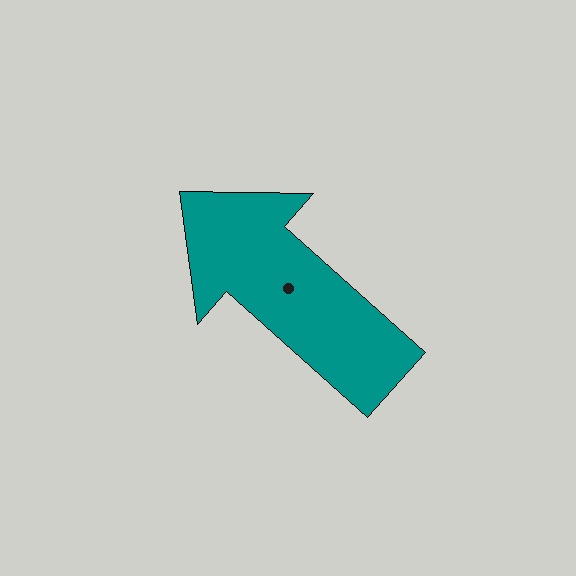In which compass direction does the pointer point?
Northwest.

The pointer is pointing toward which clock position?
Roughly 10 o'clock.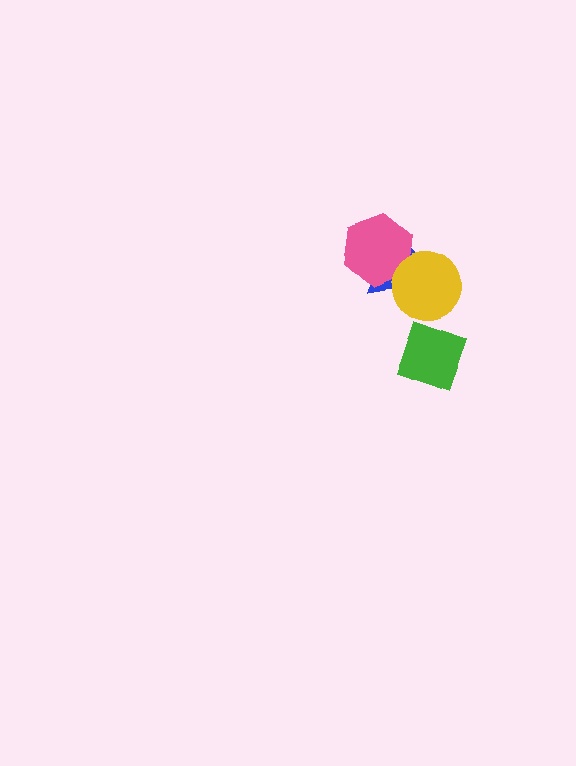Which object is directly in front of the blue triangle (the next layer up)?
The pink hexagon is directly in front of the blue triangle.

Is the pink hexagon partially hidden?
Yes, it is partially covered by another shape.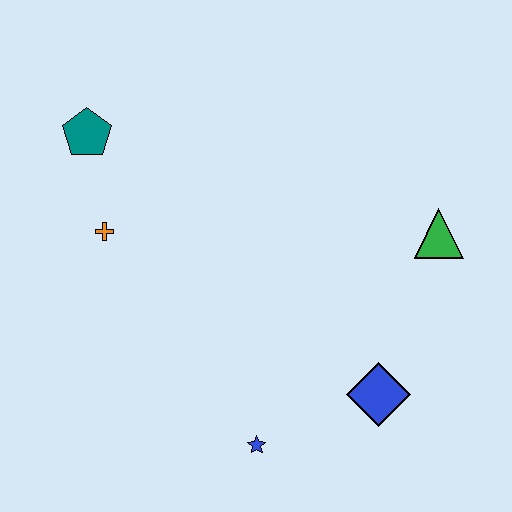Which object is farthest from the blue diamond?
The teal pentagon is farthest from the blue diamond.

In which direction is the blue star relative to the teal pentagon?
The blue star is below the teal pentagon.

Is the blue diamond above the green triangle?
No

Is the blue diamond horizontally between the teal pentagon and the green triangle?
Yes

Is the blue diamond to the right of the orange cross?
Yes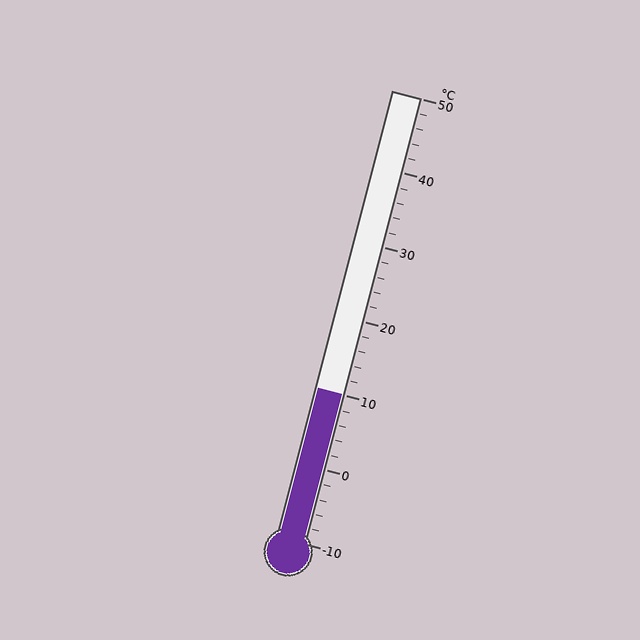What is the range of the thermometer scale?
The thermometer scale ranges from -10°C to 50°C.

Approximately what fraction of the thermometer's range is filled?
The thermometer is filled to approximately 35% of its range.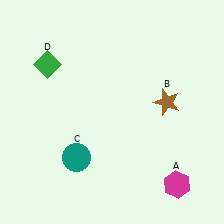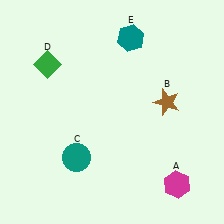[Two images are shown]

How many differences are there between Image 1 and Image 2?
There is 1 difference between the two images.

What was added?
A teal hexagon (E) was added in Image 2.